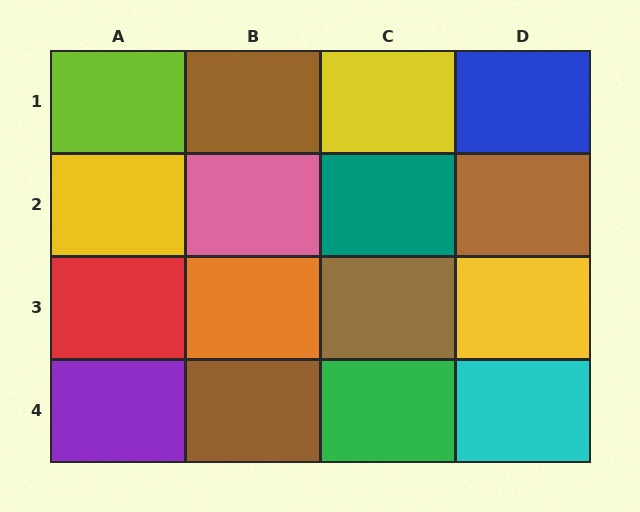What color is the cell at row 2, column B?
Pink.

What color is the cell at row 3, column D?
Yellow.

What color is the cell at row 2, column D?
Brown.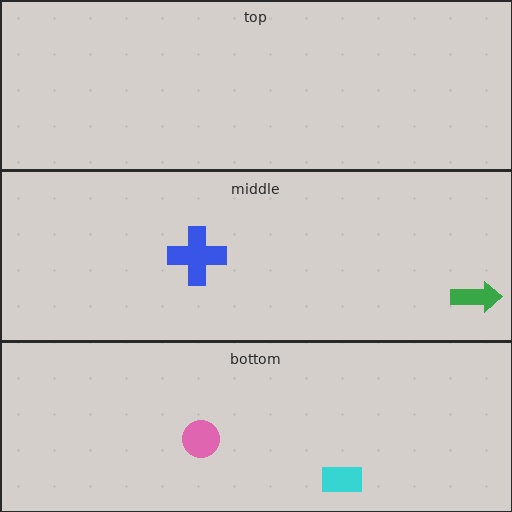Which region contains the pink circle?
The bottom region.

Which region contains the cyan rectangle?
The bottom region.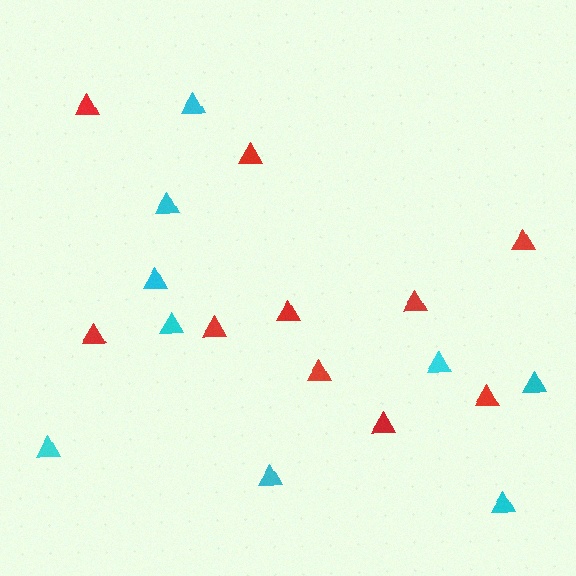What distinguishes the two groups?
There are 2 groups: one group of red triangles (10) and one group of cyan triangles (9).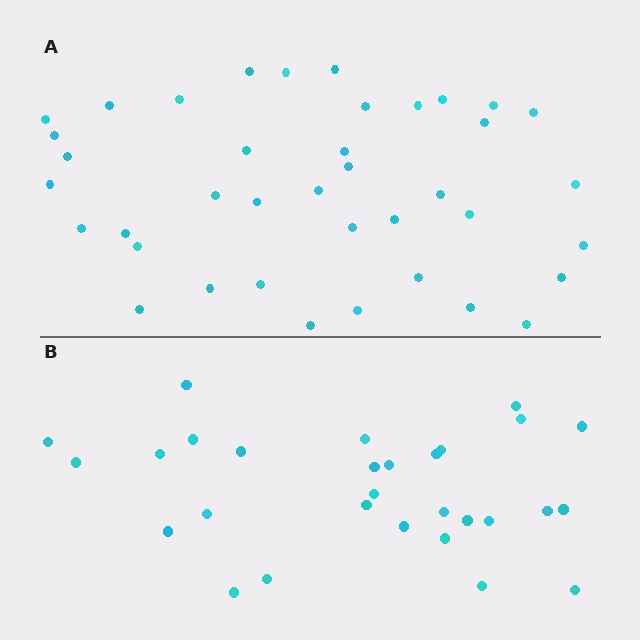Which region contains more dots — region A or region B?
Region A (the top region) has more dots.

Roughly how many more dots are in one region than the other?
Region A has roughly 10 or so more dots than region B.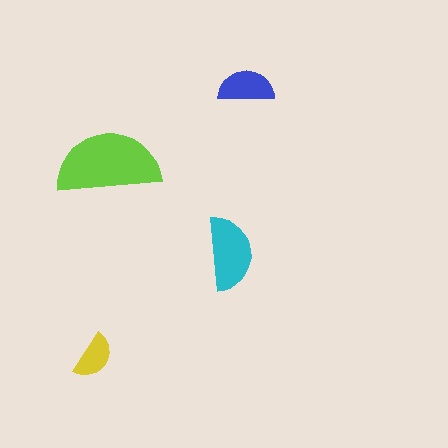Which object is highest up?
The blue semicircle is topmost.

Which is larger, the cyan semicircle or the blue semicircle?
The cyan one.